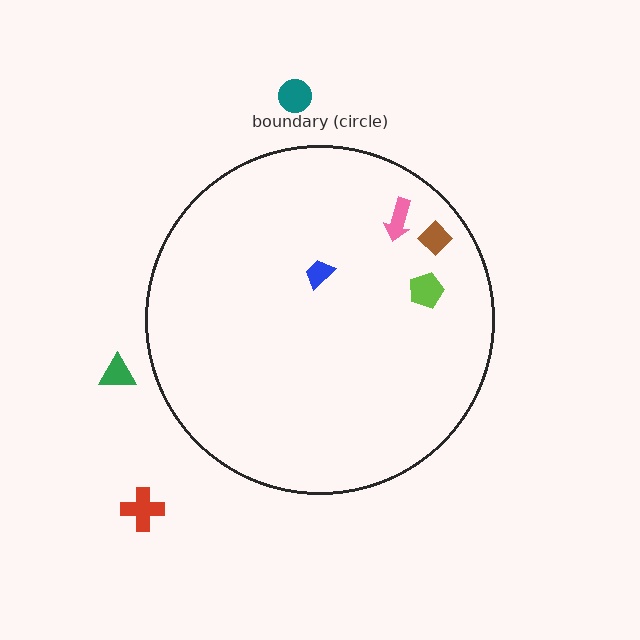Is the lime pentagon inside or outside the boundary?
Inside.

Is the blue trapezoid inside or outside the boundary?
Inside.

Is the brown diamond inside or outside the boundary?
Inside.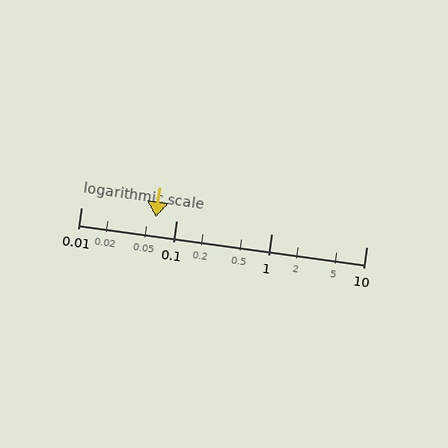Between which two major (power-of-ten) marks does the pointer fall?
The pointer is between 0.01 and 0.1.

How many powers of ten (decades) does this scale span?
The scale spans 3 decades, from 0.01 to 10.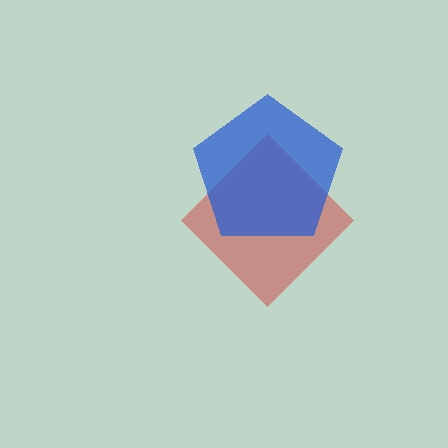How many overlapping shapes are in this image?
There are 2 overlapping shapes in the image.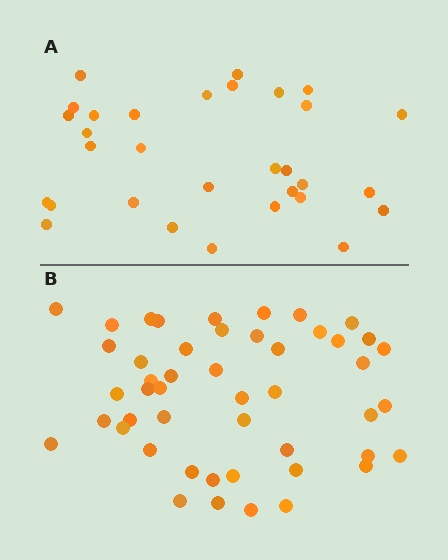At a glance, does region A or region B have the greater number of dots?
Region B (the bottom region) has more dots.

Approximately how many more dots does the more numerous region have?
Region B has approximately 15 more dots than region A.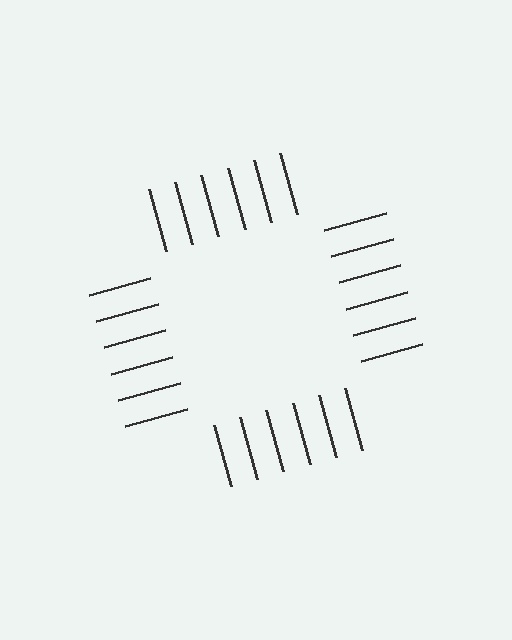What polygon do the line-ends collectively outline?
An illusory square — the line segments terminate on its edges but no continuous stroke is drawn.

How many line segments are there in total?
24 — 6 along each of the 4 edges.